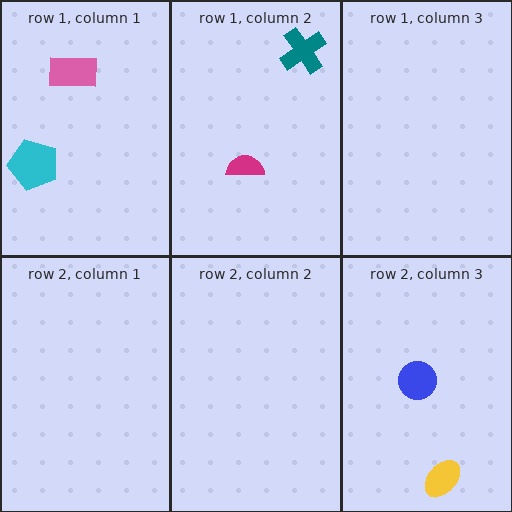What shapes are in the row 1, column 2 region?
The teal cross, the magenta semicircle.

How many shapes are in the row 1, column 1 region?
2.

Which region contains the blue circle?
The row 2, column 3 region.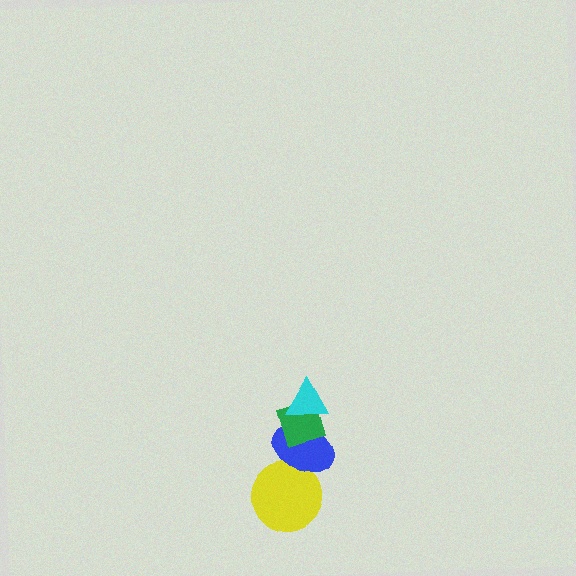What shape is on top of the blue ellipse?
The green diamond is on top of the blue ellipse.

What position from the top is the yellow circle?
The yellow circle is 4th from the top.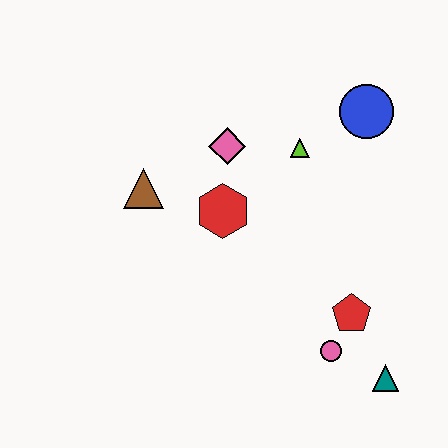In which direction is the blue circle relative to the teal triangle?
The blue circle is above the teal triangle.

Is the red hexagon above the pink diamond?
No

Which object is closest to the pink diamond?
The red hexagon is closest to the pink diamond.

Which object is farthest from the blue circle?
The teal triangle is farthest from the blue circle.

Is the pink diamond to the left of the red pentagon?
Yes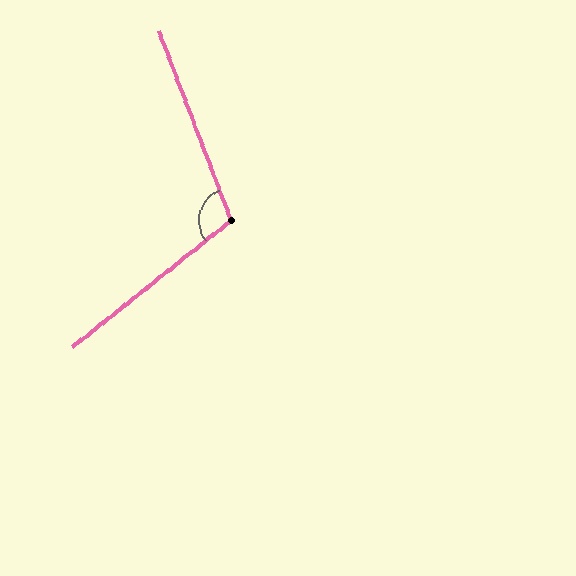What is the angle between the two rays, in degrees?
Approximately 108 degrees.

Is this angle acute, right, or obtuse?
It is obtuse.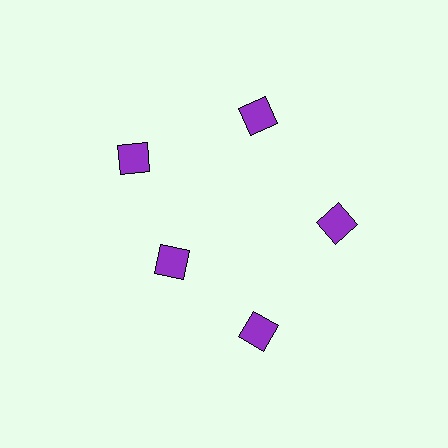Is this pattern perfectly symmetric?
No. The 5 purple diamonds are arranged in a ring, but one element near the 8 o'clock position is pulled inward toward the center, breaking the 5-fold rotational symmetry.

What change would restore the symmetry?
The symmetry would be restored by moving it outward, back onto the ring so that all 5 diamonds sit at equal angles and equal distance from the center.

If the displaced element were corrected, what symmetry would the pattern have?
It would have 5-fold rotational symmetry — the pattern would map onto itself every 72 degrees.